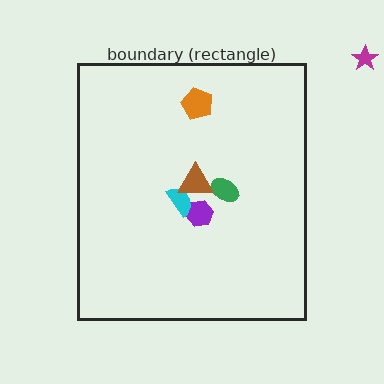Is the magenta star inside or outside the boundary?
Outside.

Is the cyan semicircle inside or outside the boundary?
Inside.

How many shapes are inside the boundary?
5 inside, 1 outside.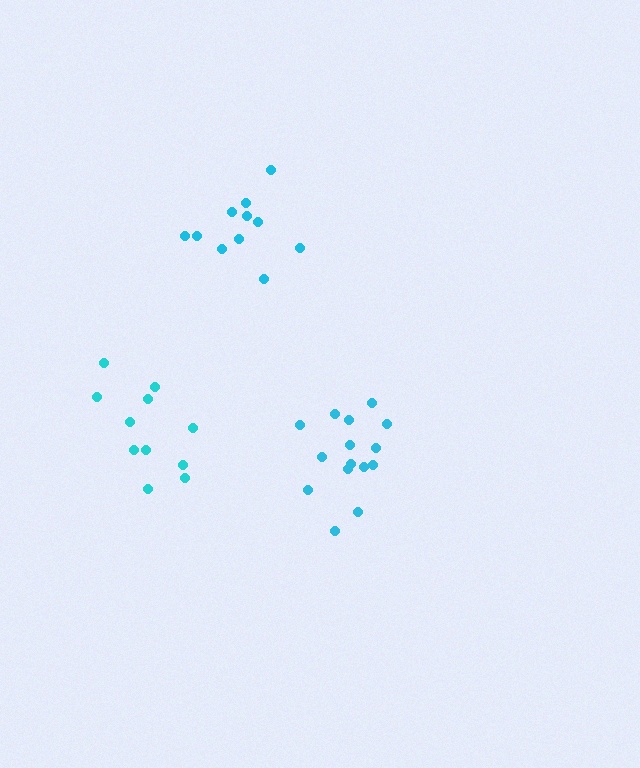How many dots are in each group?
Group 1: 11 dots, Group 2: 15 dots, Group 3: 11 dots (37 total).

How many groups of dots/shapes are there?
There are 3 groups.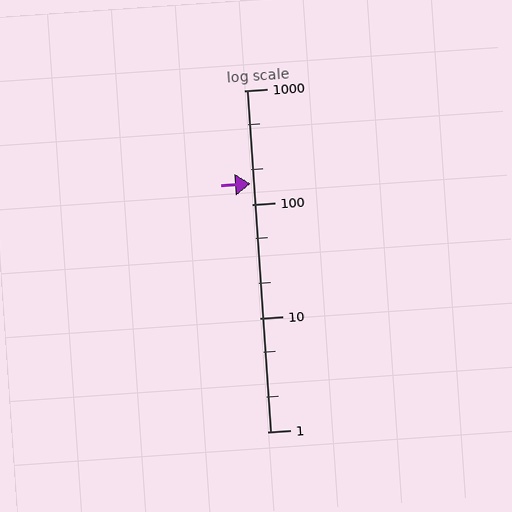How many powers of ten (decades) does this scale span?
The scale spans 3 decades, from 1 to 1000.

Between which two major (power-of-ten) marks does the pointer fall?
The pointer is between 100 and 1000.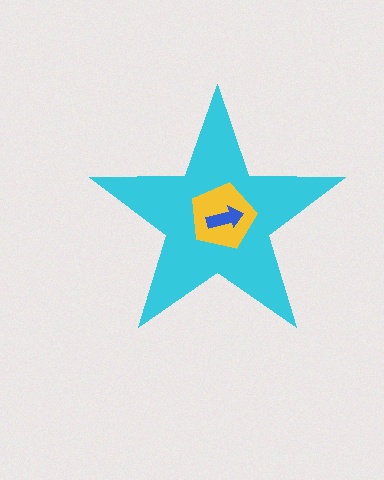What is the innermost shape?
The blue arrow.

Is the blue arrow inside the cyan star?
Yes.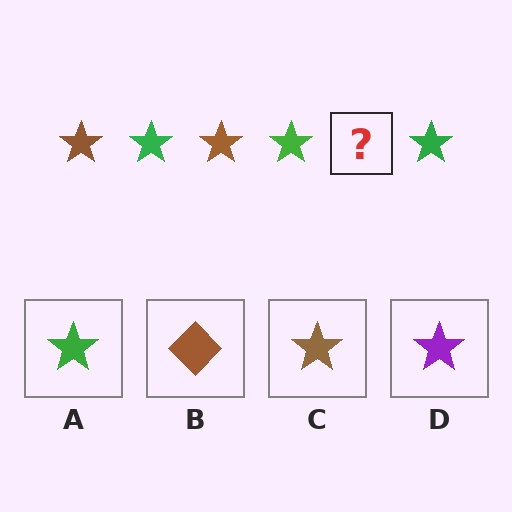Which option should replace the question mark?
Option C.